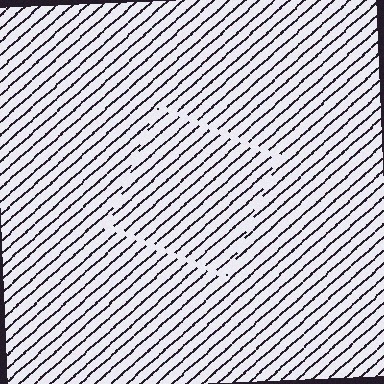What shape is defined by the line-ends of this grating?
An illusory square. The interior of the shape contains the same grating, shifted by half a period — the contour is defined by the phase discontinuity where line-ends from the inner and outer gratings abut.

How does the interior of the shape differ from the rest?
The interior of the shape contains the same grating, shifted by half a period — the contour is defined by the phase discontinuity where line-ends from the inner and outer gratings abut.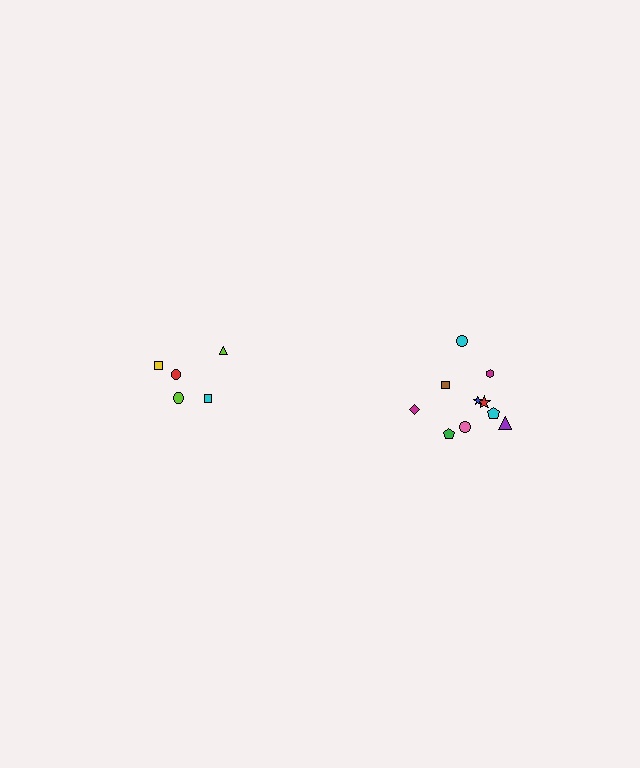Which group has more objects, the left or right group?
The right group.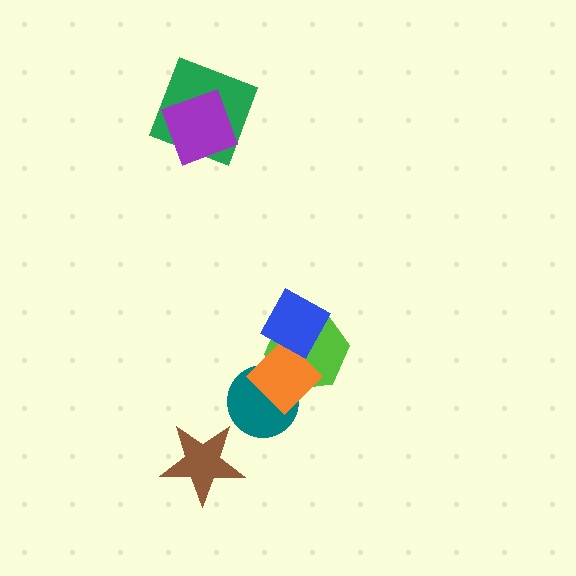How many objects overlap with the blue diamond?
2 objects overlap with the blue diamond.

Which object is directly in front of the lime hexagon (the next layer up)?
The orange diamond is directly in front of the lime hexagon.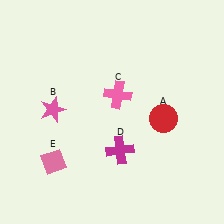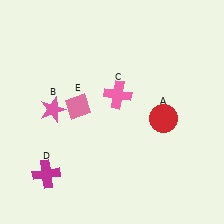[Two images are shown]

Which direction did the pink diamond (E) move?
The pink diamond (E) moved up.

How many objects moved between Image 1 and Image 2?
2 objects moved between the two images.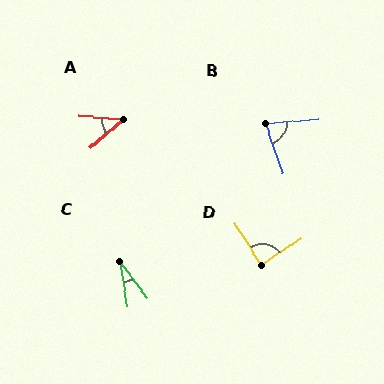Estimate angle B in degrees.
Approximately 75 degrees.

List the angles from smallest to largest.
C (28°), A (46°), B (75°), D (88°).